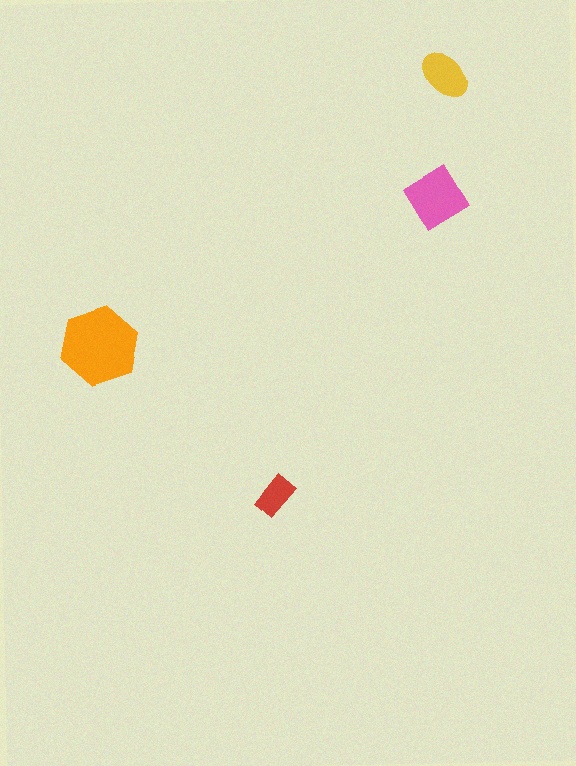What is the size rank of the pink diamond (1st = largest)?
2nd.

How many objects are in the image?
There are 4 objects in the image.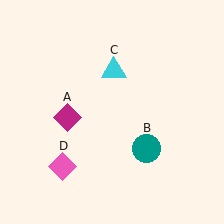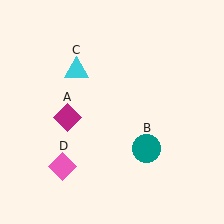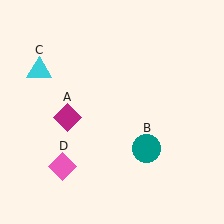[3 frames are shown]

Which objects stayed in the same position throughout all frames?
Magenta diamond (object A) and teal circle (object B) and pink diamond (object D) remained stationary.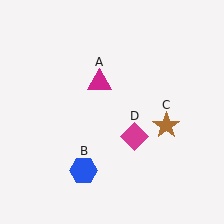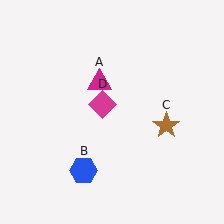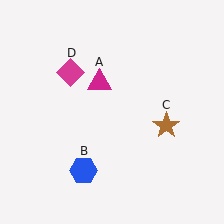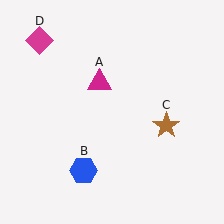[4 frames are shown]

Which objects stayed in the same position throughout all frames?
Magenta triangle (object A) and blue hexagon (object B) and brown star (object C) remained stationary.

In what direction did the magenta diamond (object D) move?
The magenta diamond (object D) moved up and to the left.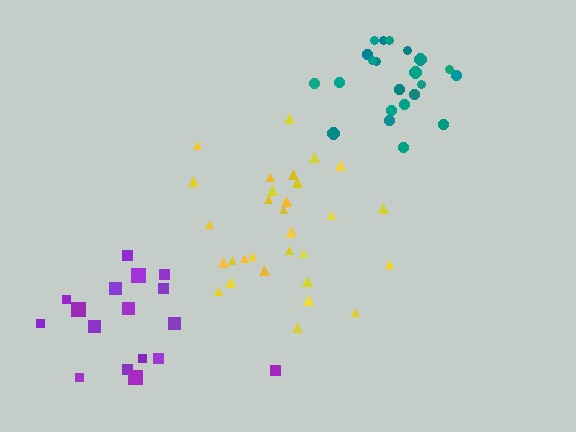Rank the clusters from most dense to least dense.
teal, purple, yellow.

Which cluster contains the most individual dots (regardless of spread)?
Yellow (31).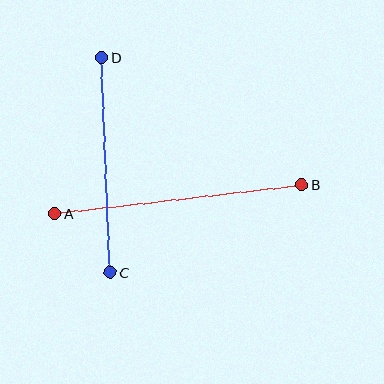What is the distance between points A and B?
The distance is approximately 248 pixels.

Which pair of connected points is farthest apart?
Points A and B are farthest apart.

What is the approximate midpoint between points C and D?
The midpoint is at approximately (106, 165) pixels.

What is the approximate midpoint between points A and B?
The midpoint is at approximately (179, 199) pixels.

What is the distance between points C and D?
The distance is approximately 215 pixels.